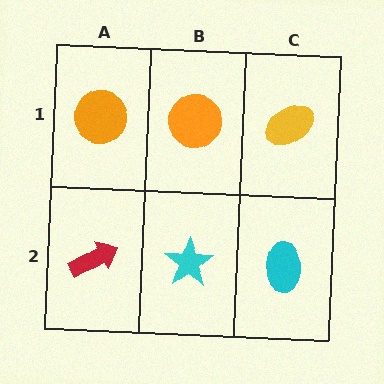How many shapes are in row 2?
3 shapes.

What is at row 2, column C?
A cyan ellipse.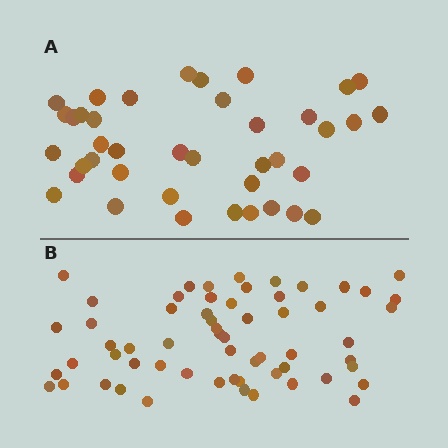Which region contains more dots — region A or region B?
Region B (the bottom region) has more dots.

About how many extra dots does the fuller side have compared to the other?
Region B has approximately 20 more dots than region A.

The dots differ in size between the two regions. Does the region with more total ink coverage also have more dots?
No. Region A has more total ink coverage because its dots are larger, but region B actually contains more individual dots. Total area can be misleading — the number of items is what matters here.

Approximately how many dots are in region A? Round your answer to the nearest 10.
About 40 dots.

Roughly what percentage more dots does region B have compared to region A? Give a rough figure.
About 50% more.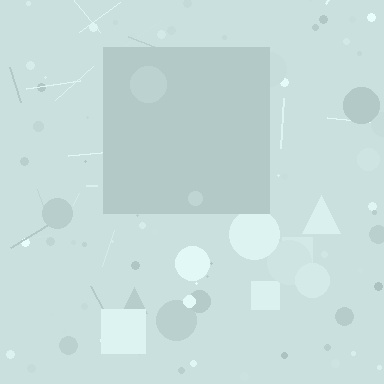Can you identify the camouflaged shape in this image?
The camouflaged shape is a square.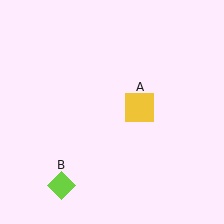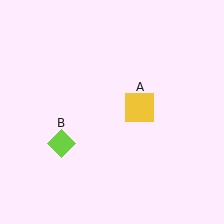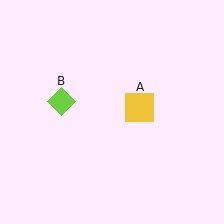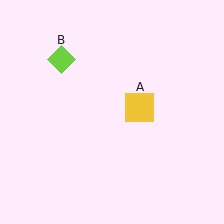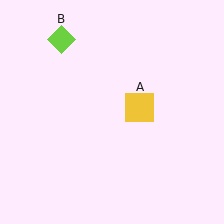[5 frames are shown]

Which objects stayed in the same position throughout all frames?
Yellow square (object A) remained stationary.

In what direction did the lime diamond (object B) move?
The lime diamond (object B) moved up.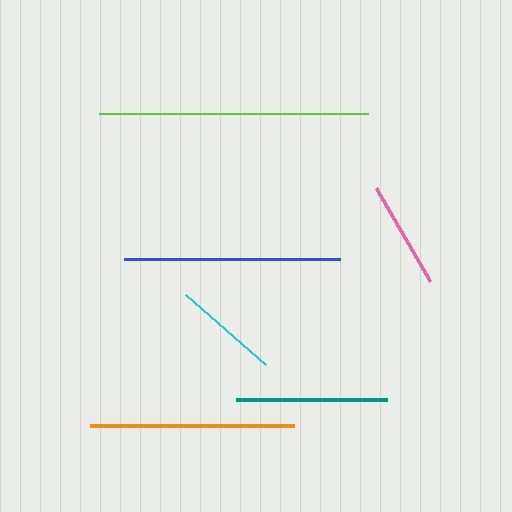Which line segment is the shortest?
The cyan line is the shortest at approximately 107 pixels.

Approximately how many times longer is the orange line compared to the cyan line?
The orange line is approximately 1.9 times the length of the cyan line.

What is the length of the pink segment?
The pink segment is approximately 107 pixels long.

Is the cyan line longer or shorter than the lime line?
The lime line is longer than the cyan line.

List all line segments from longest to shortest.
From longest to shortest: lime, blue, orange, teal, pink, cyan.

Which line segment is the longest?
The lime line is the longest at approximately 269 pixels.